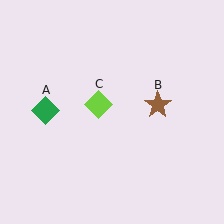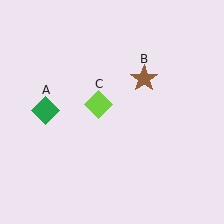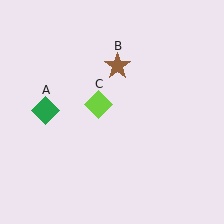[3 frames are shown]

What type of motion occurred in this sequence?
The brown star (object B) rotated counterclockwise around the center of the scene.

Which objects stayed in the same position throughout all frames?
Green diamond (object A) and lime diamond (object C) remained stationary.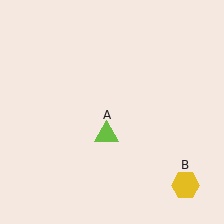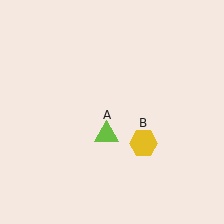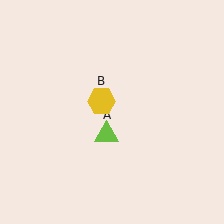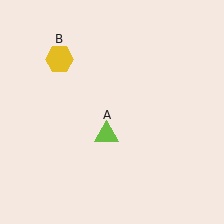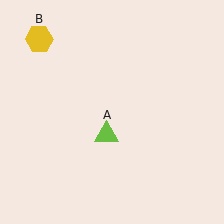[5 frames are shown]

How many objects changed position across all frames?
1 object changed position: yellow hexagon (object B).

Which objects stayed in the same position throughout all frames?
Lime triangle (object A) remained stationary.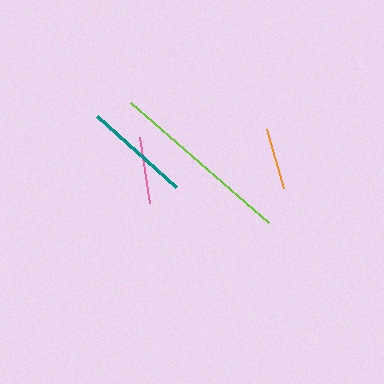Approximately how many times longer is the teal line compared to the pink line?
The teal line is approximately 1.6 times the length of the pink line.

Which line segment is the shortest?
The orange line is the shortest at approximately 62 pixels.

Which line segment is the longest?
The lime line is the longest at approximately 182 pixels.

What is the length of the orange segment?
The orange segment is approximately 62 pixels long.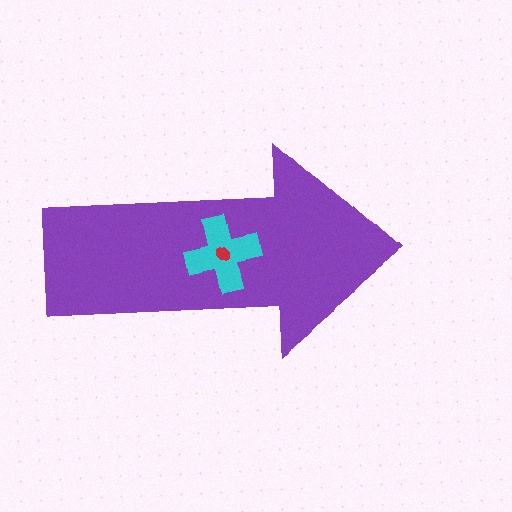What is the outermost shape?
The purple arrow.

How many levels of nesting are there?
3.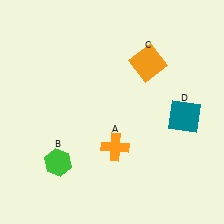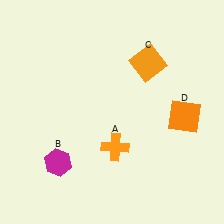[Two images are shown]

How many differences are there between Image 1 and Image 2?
There are 2 differences between the two images.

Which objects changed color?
B changed from green to magenta. D changed from teal to orange.